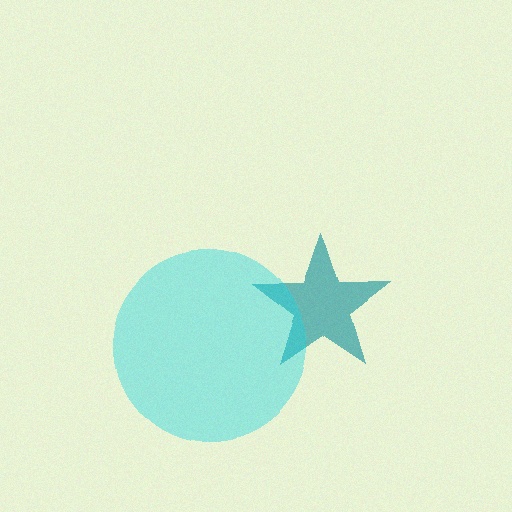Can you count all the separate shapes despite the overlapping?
Yes, there are 2 separate shapes.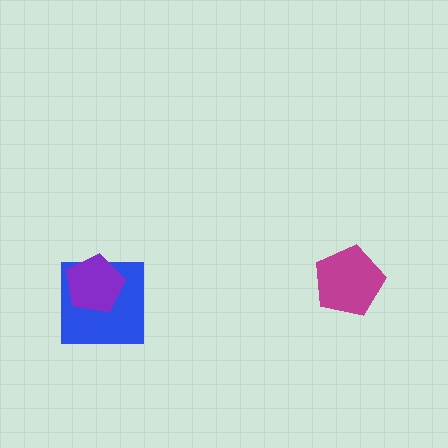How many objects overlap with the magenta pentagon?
0 objects overlap with the magenta pentagon.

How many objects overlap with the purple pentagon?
1 object overlaps with the purple pentagon.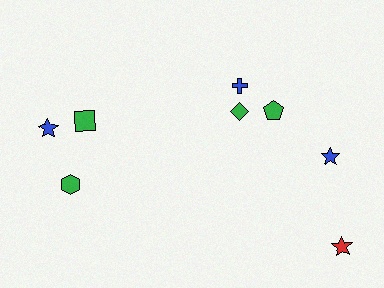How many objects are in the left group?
There are 3 objects.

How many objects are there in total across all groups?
There are 8 objects.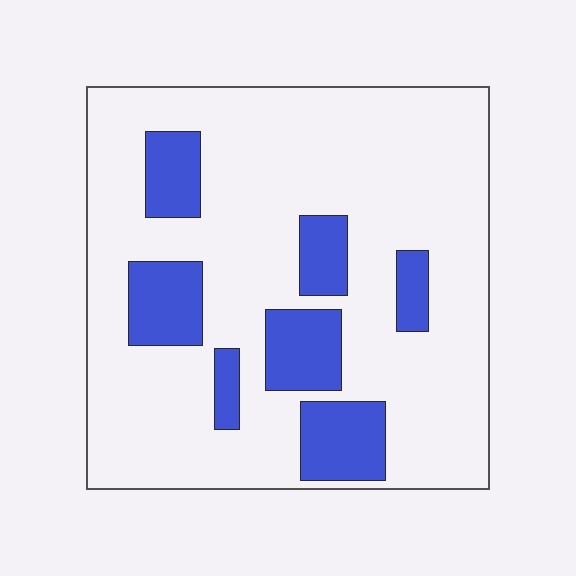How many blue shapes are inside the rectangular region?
7.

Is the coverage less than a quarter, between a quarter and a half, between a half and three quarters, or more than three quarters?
Less than a quarter.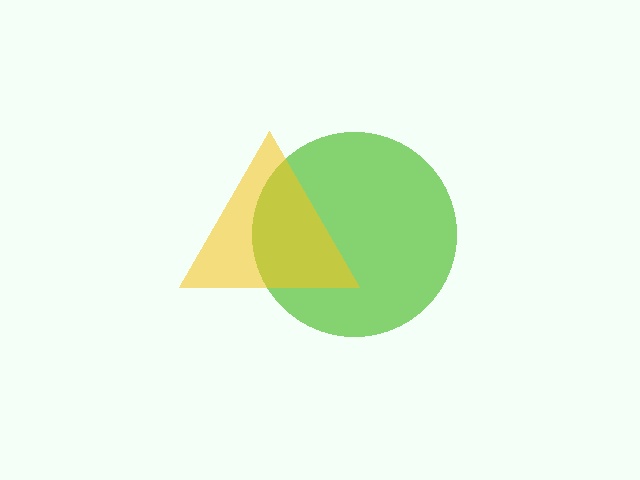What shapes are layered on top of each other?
The layered shapes are: a lime circle, a yellow triangle.